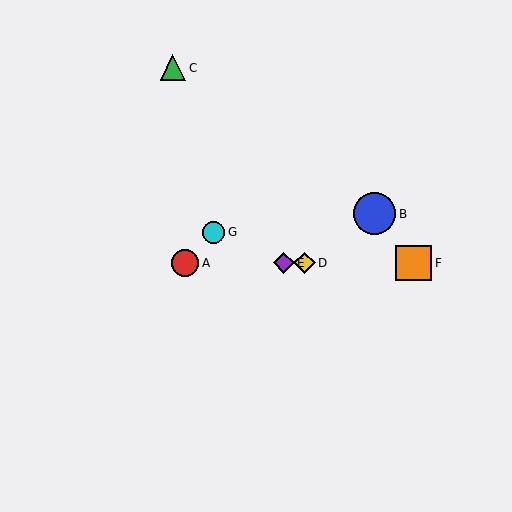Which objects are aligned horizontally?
Objects A, D, E, F are aligned horizontally.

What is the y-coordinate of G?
Object G is at y≈232.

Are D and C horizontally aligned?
No, D is at y≈263 and C is at y≈68.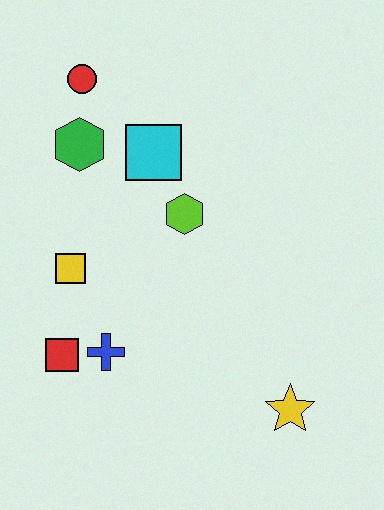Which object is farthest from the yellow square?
The yellow star is farthest from the yellow square.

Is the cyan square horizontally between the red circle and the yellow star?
Yes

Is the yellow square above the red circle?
No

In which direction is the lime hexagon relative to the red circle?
The lime hexagon is below the red circle.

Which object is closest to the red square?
The blue cross is closest to the red square.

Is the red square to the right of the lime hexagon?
No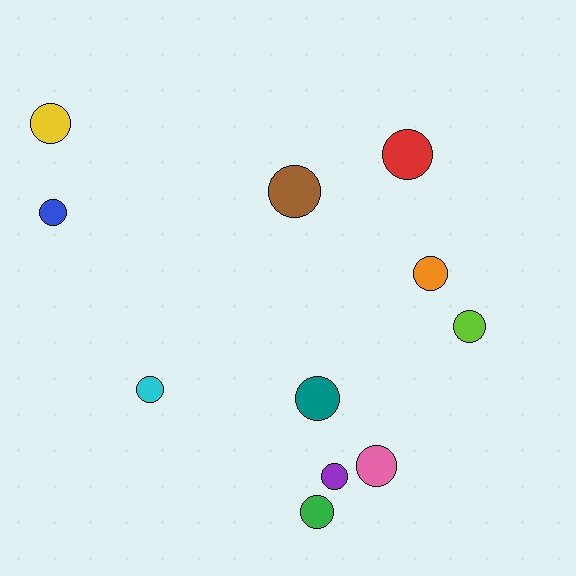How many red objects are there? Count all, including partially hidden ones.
There is 1 red object.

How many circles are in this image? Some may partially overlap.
There are 11 circles.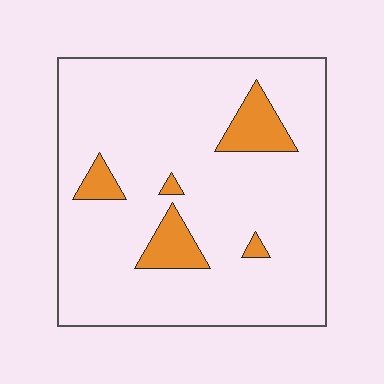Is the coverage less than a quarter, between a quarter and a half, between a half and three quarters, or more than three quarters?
Less than a quarter.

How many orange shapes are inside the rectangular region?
5.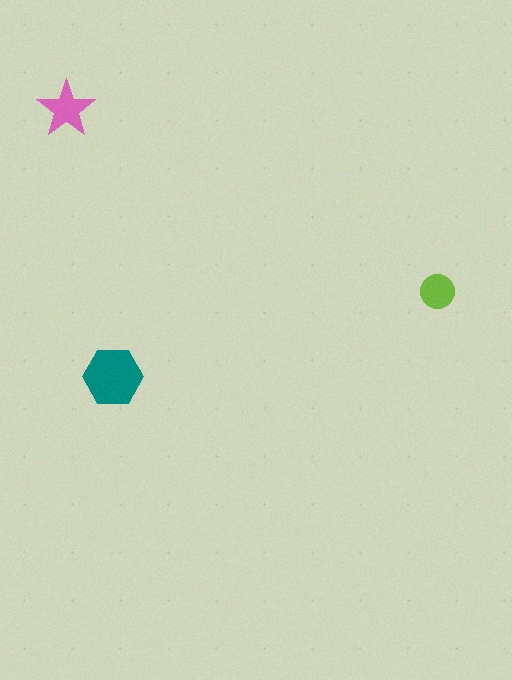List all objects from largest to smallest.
The teal hexagon, the pink star, the lime circle.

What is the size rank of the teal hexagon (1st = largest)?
1st.